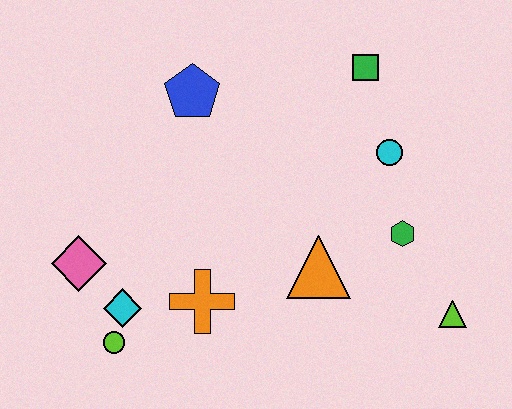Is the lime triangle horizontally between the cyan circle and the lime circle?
No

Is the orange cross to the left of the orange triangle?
Yes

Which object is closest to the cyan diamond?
The lime circle is closest to the cyan diamond.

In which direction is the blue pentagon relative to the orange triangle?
The blue pentagon is above the orange triangle.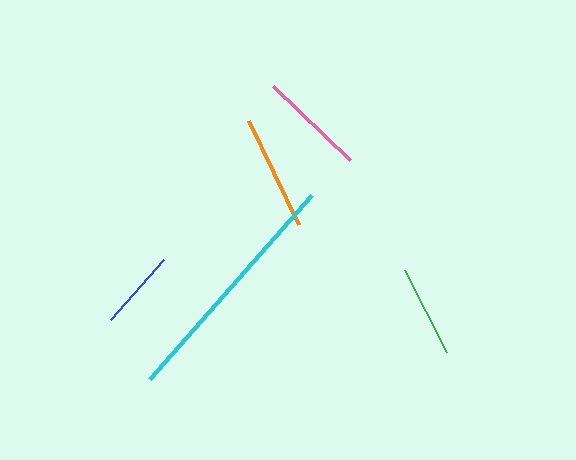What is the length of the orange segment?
The orange segment is approximately 116 pixels long.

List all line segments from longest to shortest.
From longest to shortest: cyan, orange, pink, green, blue.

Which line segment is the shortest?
The blue line is the shortest at approximately 80 pixels.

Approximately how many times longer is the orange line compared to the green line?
The orange line is approximately 1.3 times the length of the green line.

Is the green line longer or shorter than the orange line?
The orange line is longer than the green line.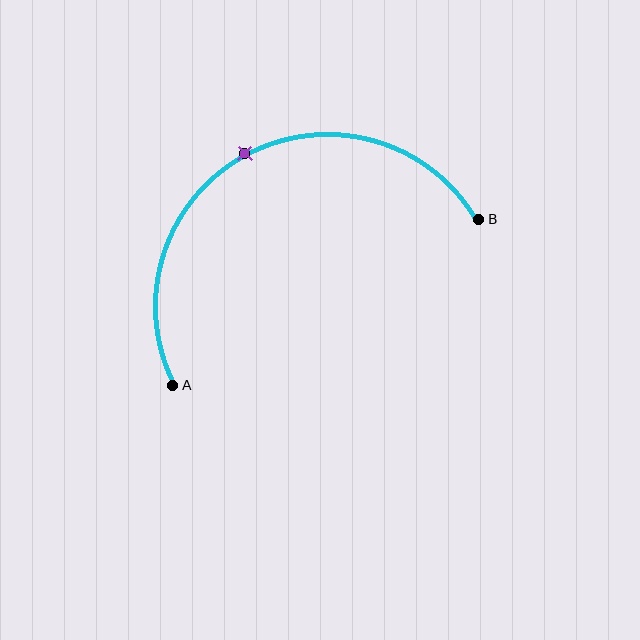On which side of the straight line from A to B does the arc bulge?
The arc bulges above the straight line connecting A and B.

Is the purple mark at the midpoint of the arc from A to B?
Yes. The purple mark lies on the arc at equal arc-length from both A and B — it is the arc midpoint.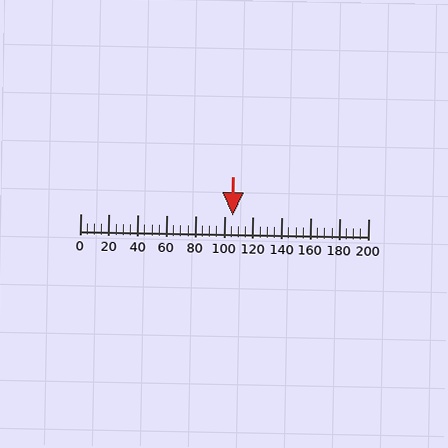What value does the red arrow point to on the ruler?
The red arrow points to approximately 106.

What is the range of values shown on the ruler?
The ruler shows values from 0 to 200.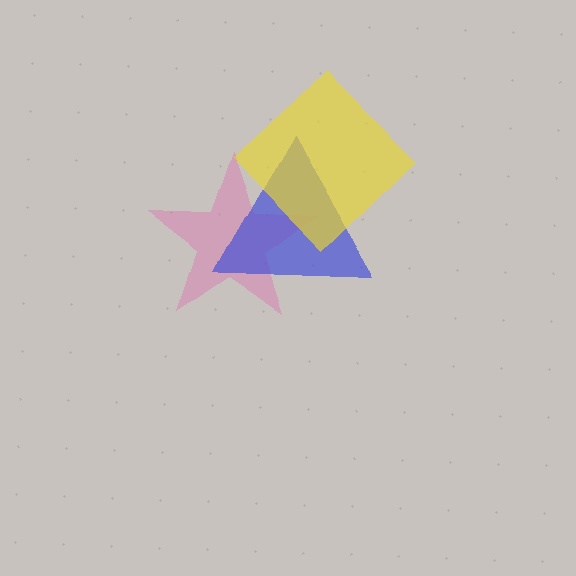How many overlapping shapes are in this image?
There are 3 overlapping shapes in the image.